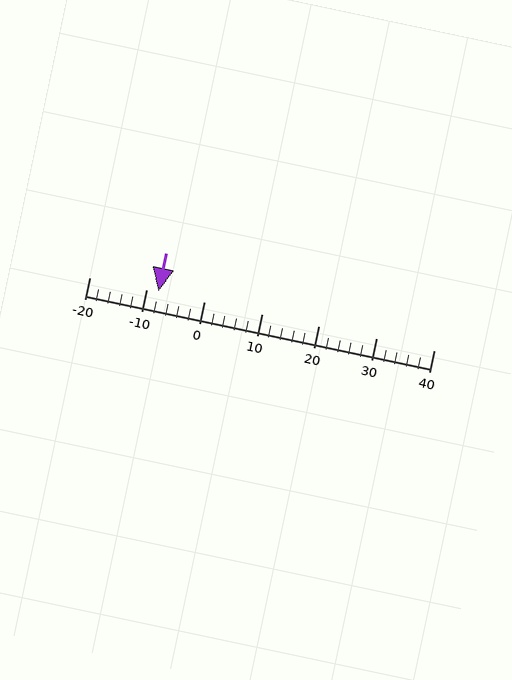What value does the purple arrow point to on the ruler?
The purple arrow points to approximately -8.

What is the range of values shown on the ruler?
The ruler shows values from -20 to 40.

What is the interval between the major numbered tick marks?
The major tick marks are spaced 10 units apart.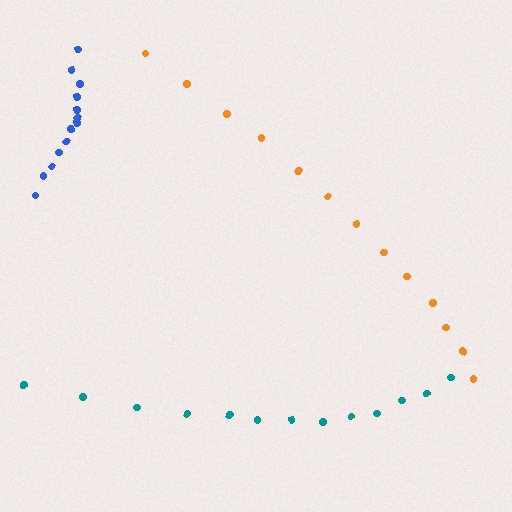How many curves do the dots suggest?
There are 3 distinct paths.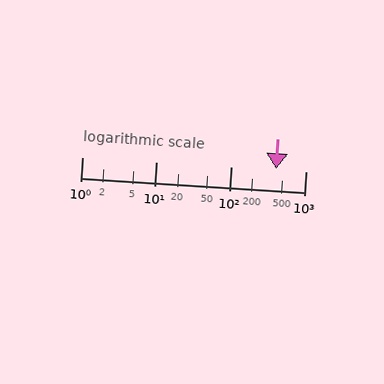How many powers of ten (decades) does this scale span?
The scale spans 3 decades, from 1 to 1000.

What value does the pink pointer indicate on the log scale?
The pointer indicates approximately 400.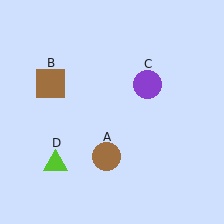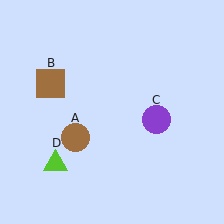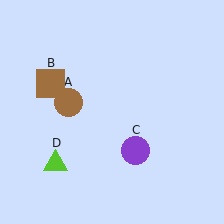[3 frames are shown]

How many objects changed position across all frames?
2 objects changed position: brown circle (object A), purple circle (object C).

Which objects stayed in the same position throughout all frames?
Brown square (object B) and lime triangle (object D) remained stationary.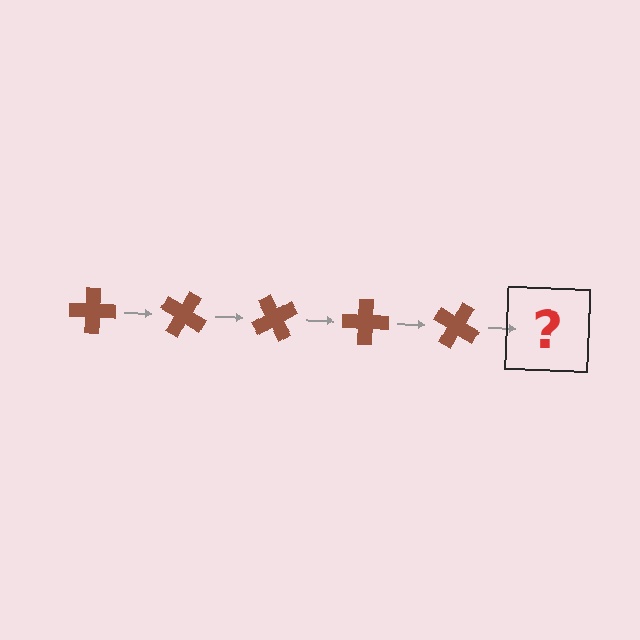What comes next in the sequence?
The next element should be a brown cross rotated 150 degrees.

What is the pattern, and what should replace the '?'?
The pattern is that the cross rotates 30 degrees each step. The '?' should be a brown cross rotated 150 degrees.